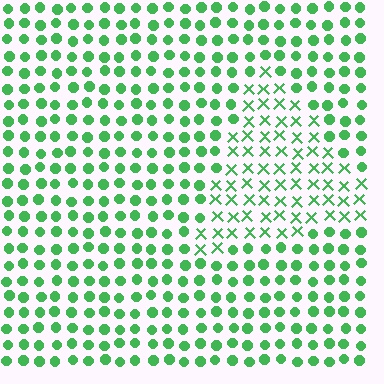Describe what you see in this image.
The image is filled with small green elements arranged in a uniform grid. A triangle-shaped region contains X marks, while the surrounding area contains circles. The boundary is defined purely by the change in element shape.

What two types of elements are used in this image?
The image uses X marks inside the triangle region and circles outside it.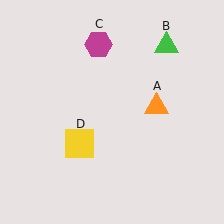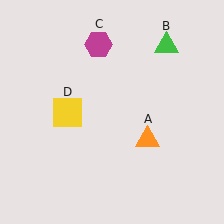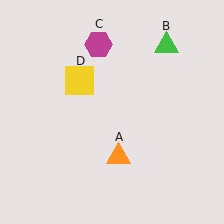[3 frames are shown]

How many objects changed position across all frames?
2 objects changed position: orange triangle (object A), yellow square (object D).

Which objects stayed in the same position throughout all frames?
Green triangle (object B) and magenta hexagon (object C) remained stationary.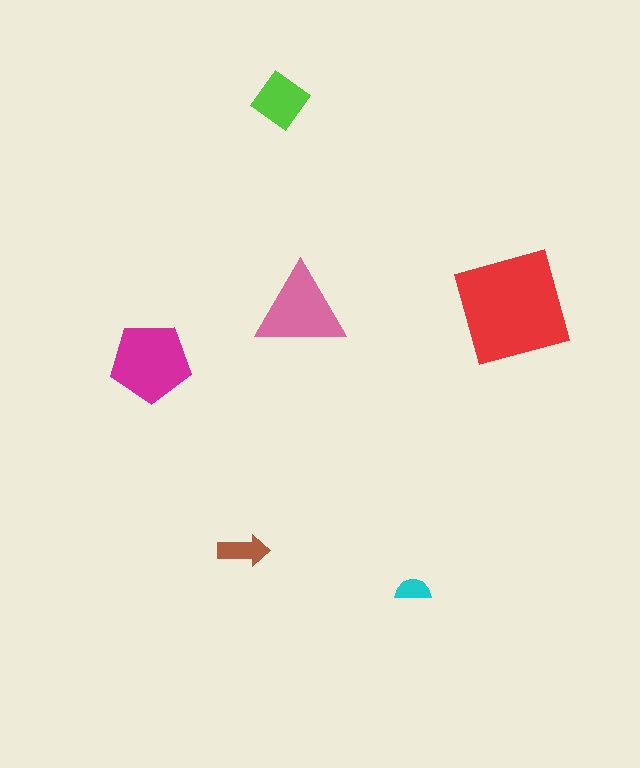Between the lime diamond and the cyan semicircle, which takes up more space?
The lime diamond.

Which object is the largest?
The red square.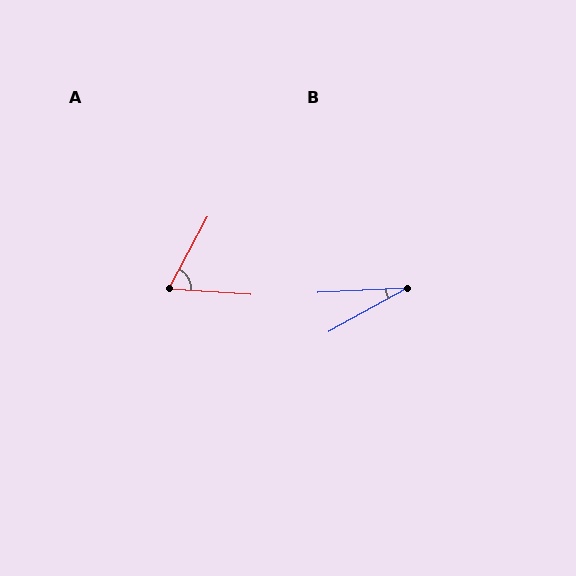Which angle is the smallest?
B, at approximately 27 degrees.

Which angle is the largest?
A, at approximately 66 degrees.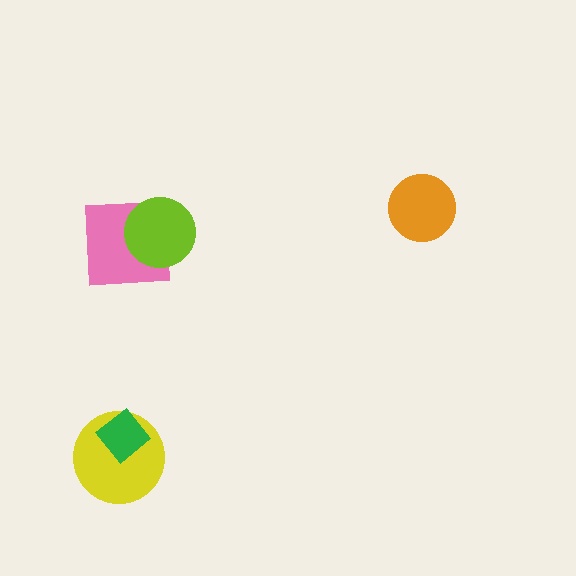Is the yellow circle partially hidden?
Yes, it is partially covered by another shape.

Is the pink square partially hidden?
Yes, it is partially covered by another shape.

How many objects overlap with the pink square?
1 object overlaps with the pink square.